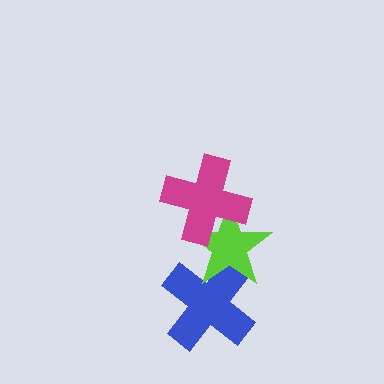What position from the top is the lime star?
The lime star is 2nd from the top.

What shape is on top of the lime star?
The magenta cross is on top of the lime star.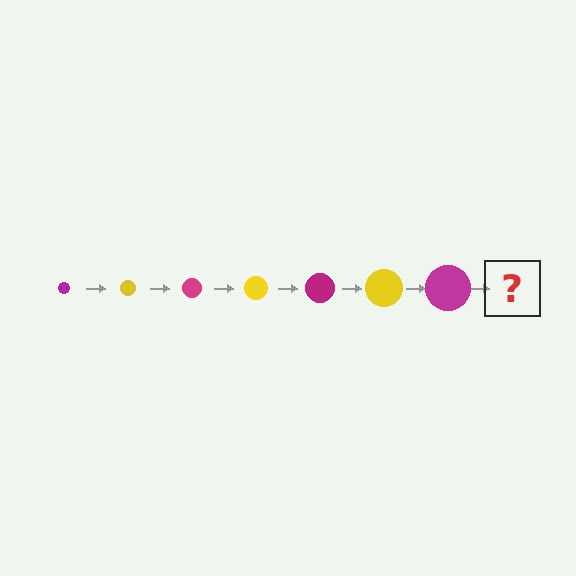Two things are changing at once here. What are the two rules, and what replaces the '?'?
The two rules are that the circle grows larger each step and the color cycles through magenta and yellow. The '?' should be a yellow circle, larger than the previous one.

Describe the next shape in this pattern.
It should be a yellow circle, larger than the previous one.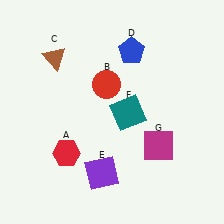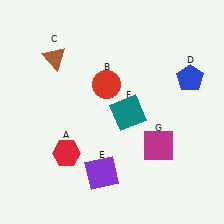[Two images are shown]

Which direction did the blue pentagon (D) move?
The blue pentagon (D) moved right.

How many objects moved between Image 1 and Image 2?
1 object moved between the two images.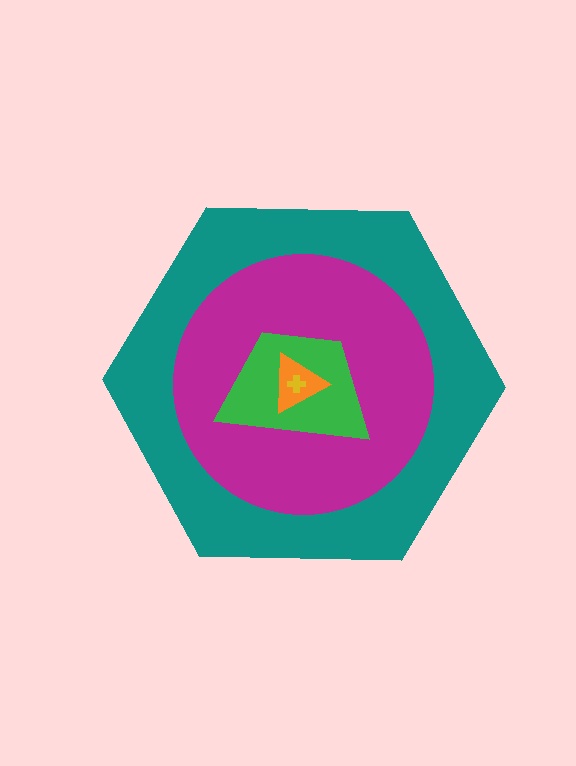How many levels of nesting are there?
5.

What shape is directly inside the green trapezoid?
The orange triangle.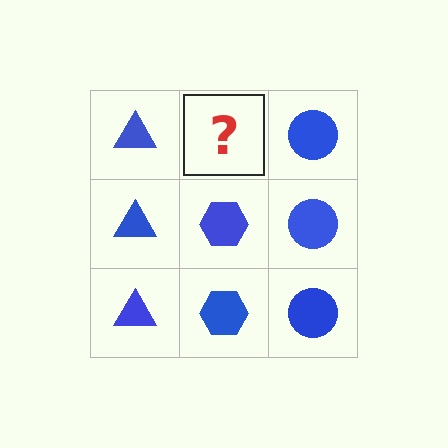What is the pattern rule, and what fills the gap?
The rule is that each column has a consistent shape. The gap should be filled with a blue hexagon.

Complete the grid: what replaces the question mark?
The question mark should be replaced with a blue hexagon.